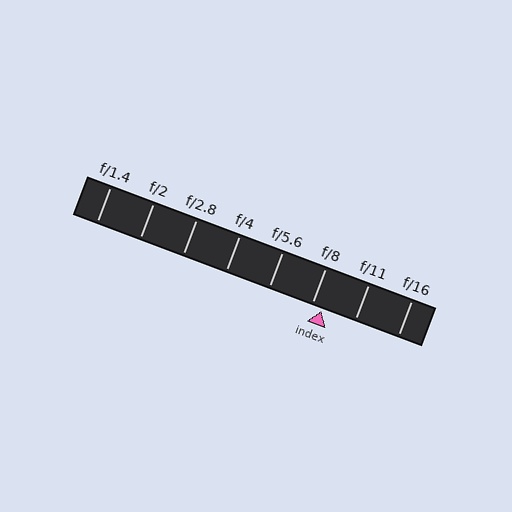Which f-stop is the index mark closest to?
The index mark is closest to f/8.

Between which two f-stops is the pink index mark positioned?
The index mark is between f/8 and f/11.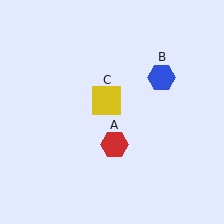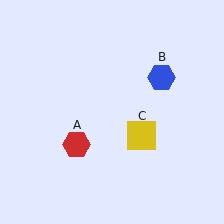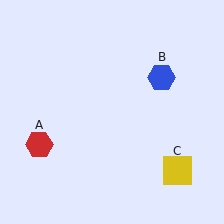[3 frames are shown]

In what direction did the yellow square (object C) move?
The yellow square (object C) moved down and to the right.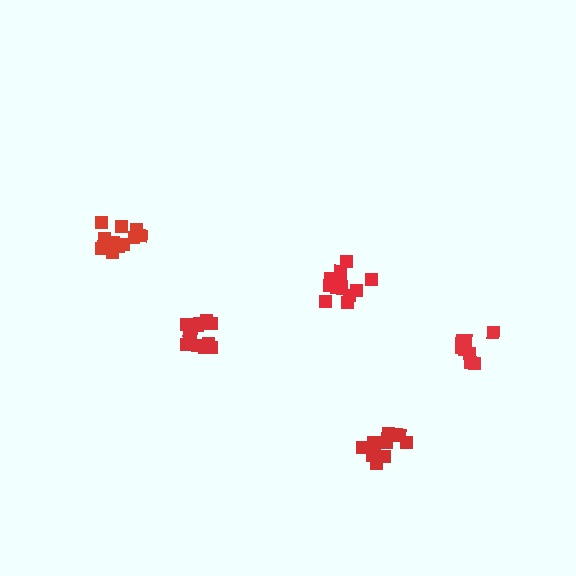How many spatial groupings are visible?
There are 5 spatial groupings.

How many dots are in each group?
Group 1: 14 dots, Group 2: 14 dots, Group 3: 8 dots, Group 4: 14 dots, Group 5: 11 dots (61 total).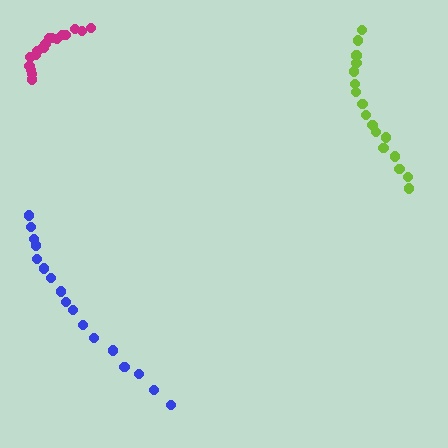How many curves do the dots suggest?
There are 3 distinct paths.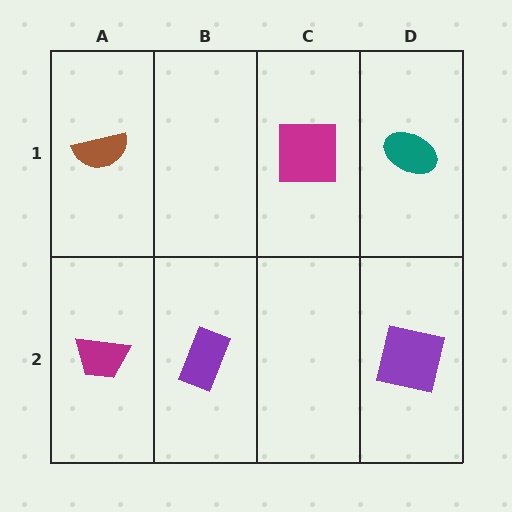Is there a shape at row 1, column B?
No, that cell is empty.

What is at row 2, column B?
A purple rectangle.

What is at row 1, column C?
A magenta square.